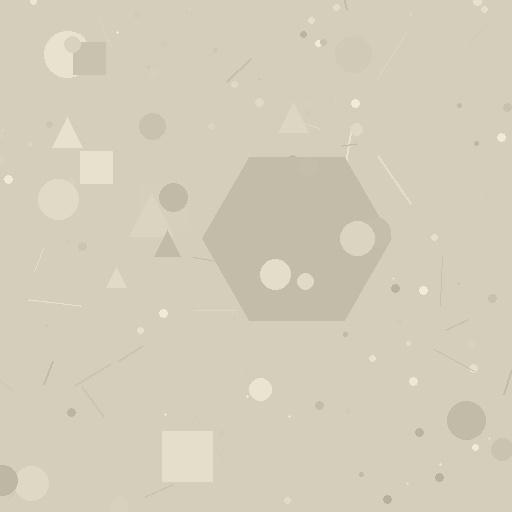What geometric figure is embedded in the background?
A hexagon is embedded in the background.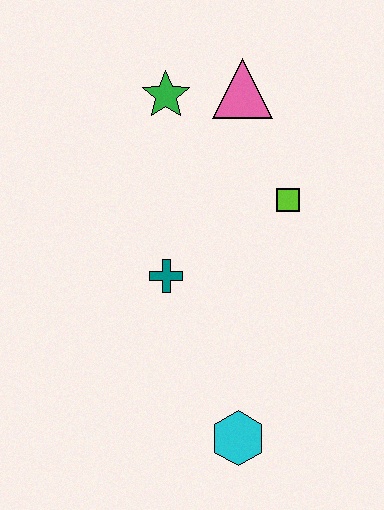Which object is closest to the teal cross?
The lime square is closest to the teal cross.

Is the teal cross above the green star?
No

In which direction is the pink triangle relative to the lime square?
The pink triangle is above the lime square.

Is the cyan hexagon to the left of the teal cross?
No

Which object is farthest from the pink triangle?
The cyan hexagon is farthest from the pink triangle.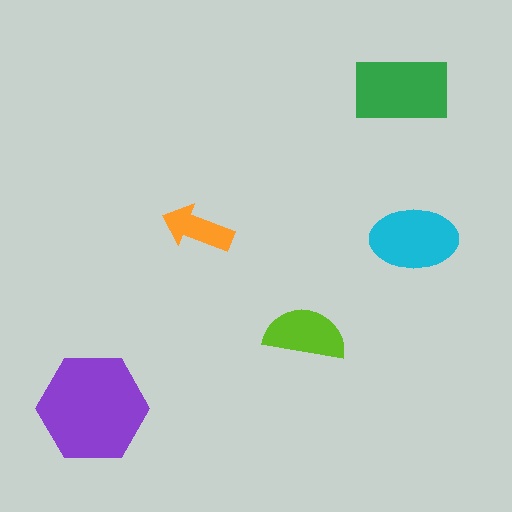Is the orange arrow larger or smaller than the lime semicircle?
Smaller.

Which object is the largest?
The purple hexagon.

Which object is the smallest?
The orange arrow.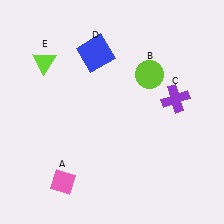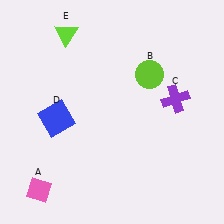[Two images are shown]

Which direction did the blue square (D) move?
The blue square (D) moved down.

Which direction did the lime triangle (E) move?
The lime triangle (E) moved up.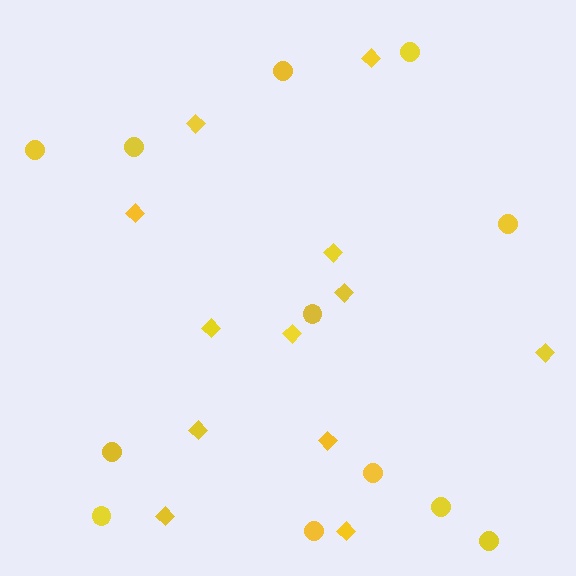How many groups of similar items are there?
There are 2 groups: one group of circles (12) and one group of diamonds (12).